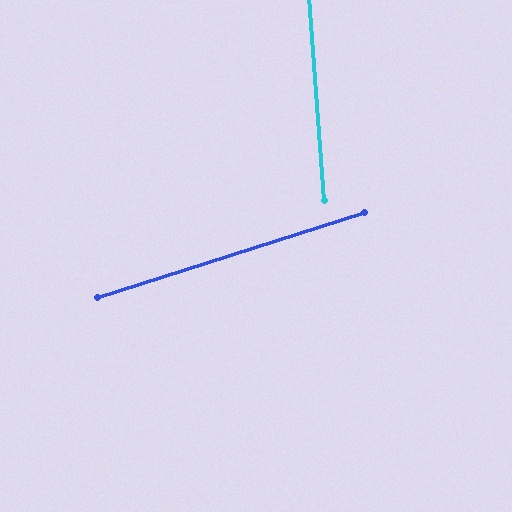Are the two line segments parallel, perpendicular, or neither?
Neither parallel nor perpendicular — they differ by about 77°.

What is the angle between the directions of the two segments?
Approximately 77 degrees.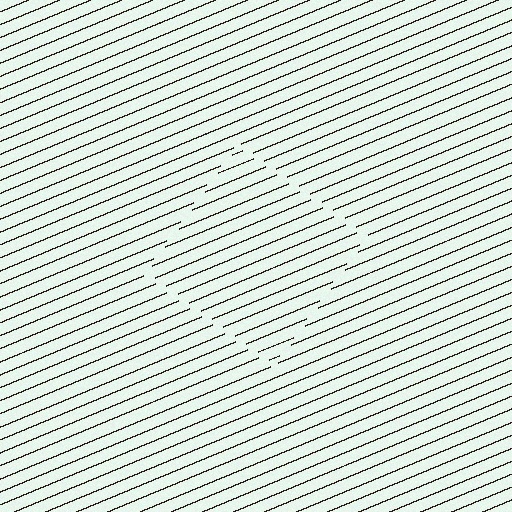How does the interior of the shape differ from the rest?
The interior of the shape contains the same grating, shifted by half a period — the contour is defined by the phase discontinuity where line-ends from the inner and outer gratings abut.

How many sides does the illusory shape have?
4 sides — the line-ends trace a square.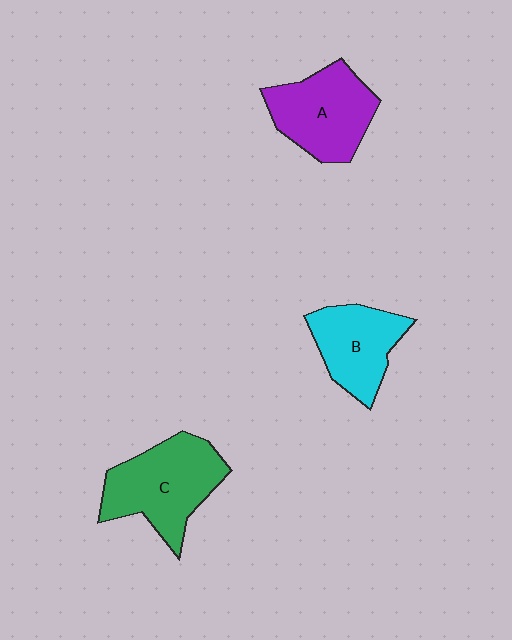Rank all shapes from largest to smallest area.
From largest to smallest: C (green), A (purple), B (cyan).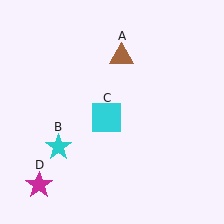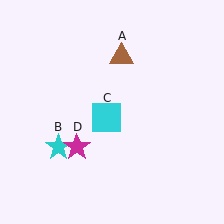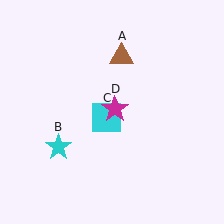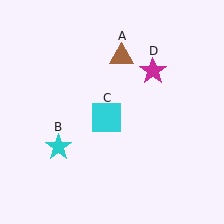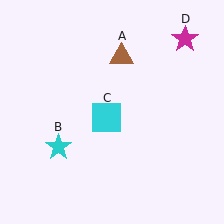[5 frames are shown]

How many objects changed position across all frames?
1 object changed position: magenta star (object D).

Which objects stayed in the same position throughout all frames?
Brown triangle (object A) and cyan star (object B) and cyan square (object C) remained stationary.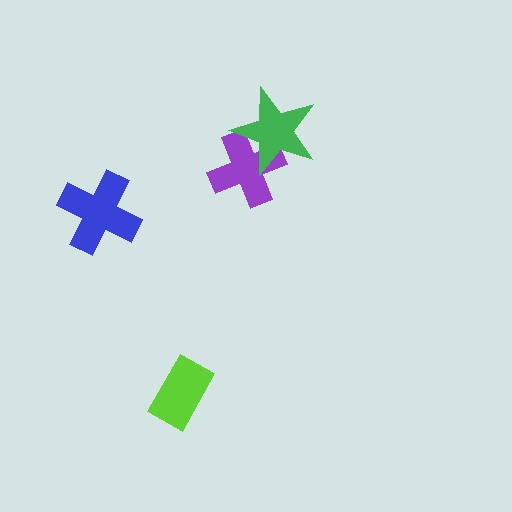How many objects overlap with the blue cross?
0 objects overlap with the blue cross.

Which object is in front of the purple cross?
The green star is in front of the purple cross.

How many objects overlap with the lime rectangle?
0 objects overlap with the lime rectangle.